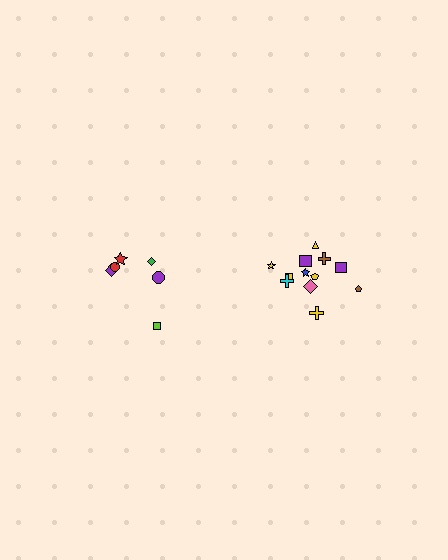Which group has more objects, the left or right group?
The right group.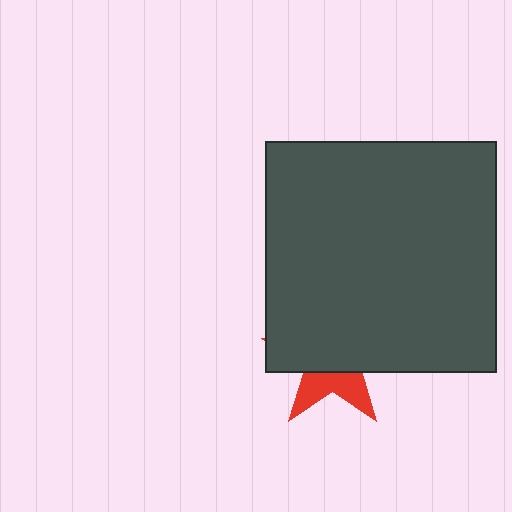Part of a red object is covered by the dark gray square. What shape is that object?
It is a star.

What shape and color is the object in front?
The object in front is a dark gray square.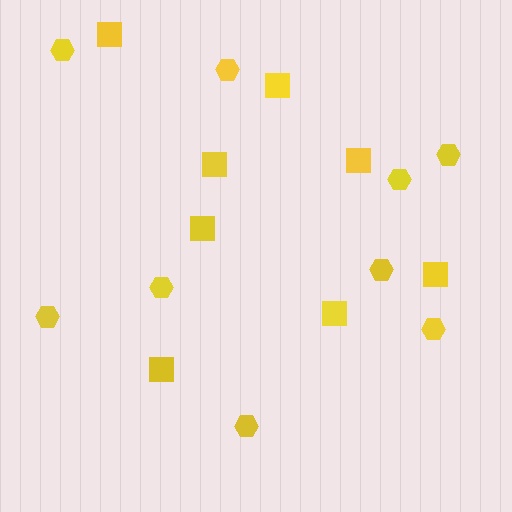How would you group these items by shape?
There are 2 groups: one group of hexagons (9) and one group of squares (8).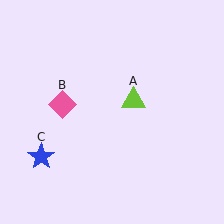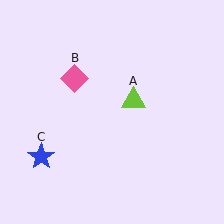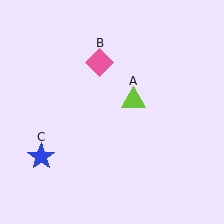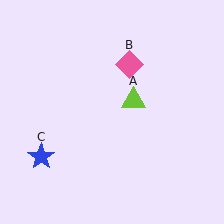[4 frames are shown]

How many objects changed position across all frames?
1 object changed position: pink diamond (object B).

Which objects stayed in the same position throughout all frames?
Lime triangle (object A) and blue star (object C) remained stationary.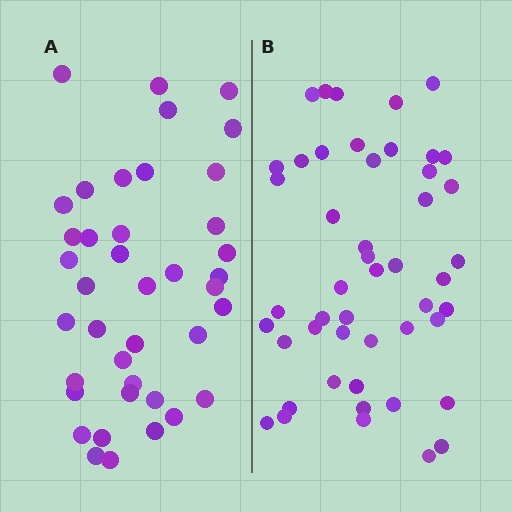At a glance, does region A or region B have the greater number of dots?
Region B (the right region) has more dots.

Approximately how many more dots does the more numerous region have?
Region B has roughly 8 or so more dots than region A.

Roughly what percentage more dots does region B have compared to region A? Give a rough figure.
About 20% more.